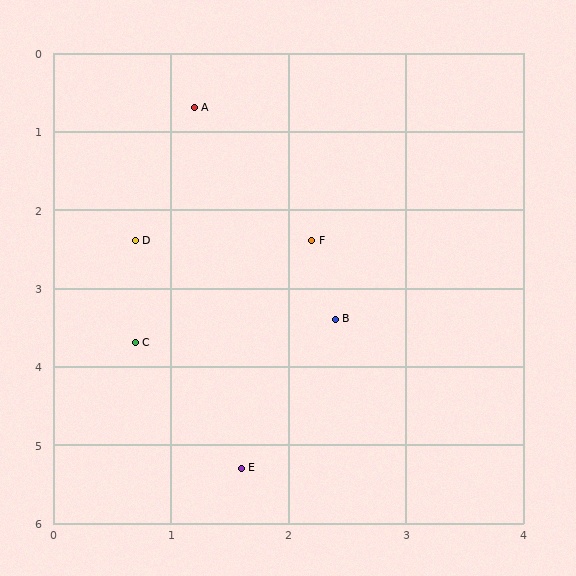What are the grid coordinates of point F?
Point F is at approximately (2.2, 2.4).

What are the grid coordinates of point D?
Point D is at approximately (0.7, 2.4).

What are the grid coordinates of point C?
Point C is at approximately (0.7, 3.7).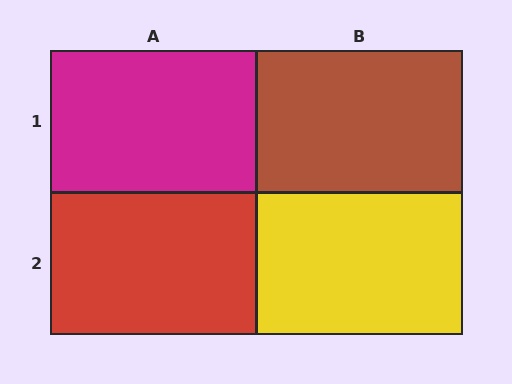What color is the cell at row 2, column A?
Red.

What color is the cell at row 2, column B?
Yellow.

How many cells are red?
1 cell is red.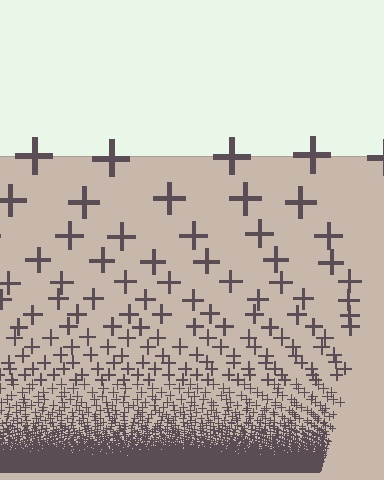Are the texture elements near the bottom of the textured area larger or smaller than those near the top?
Smaller. The gradient is inverted — elements near the bottom are smaller and denser.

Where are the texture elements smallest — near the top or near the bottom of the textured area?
Near the bottom.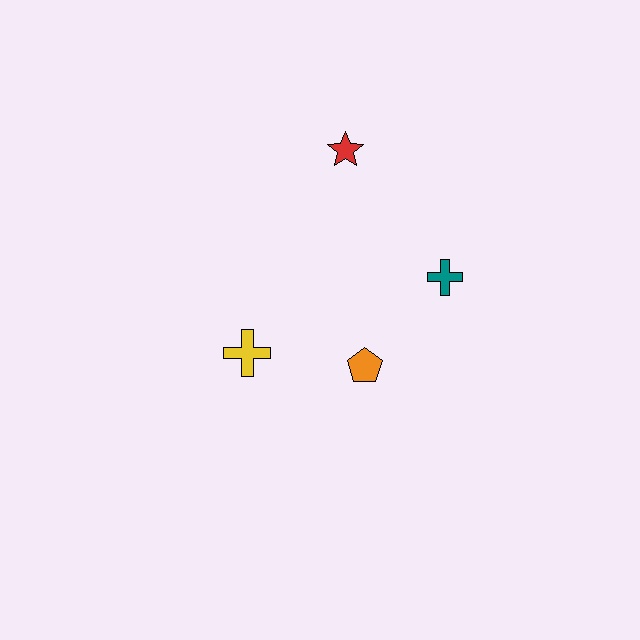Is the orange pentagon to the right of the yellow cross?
Yes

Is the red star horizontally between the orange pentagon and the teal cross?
No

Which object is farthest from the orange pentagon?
The red star is farthest from the orange pentagon.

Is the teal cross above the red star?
No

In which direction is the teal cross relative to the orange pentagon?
The teal cross is above the orange pentagon.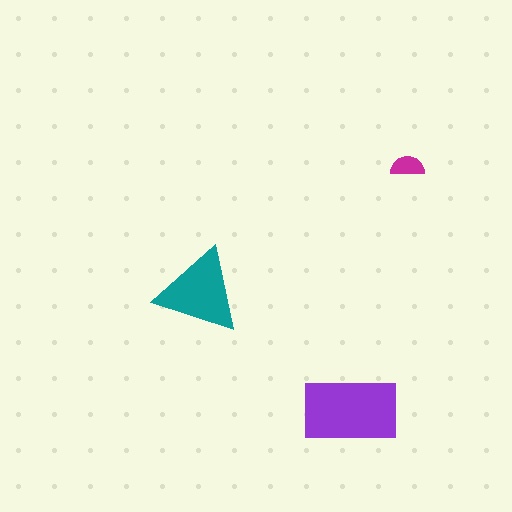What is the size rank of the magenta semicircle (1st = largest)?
3rd.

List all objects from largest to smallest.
The purple rectangle, the teal triangle, the magenta semicircle.